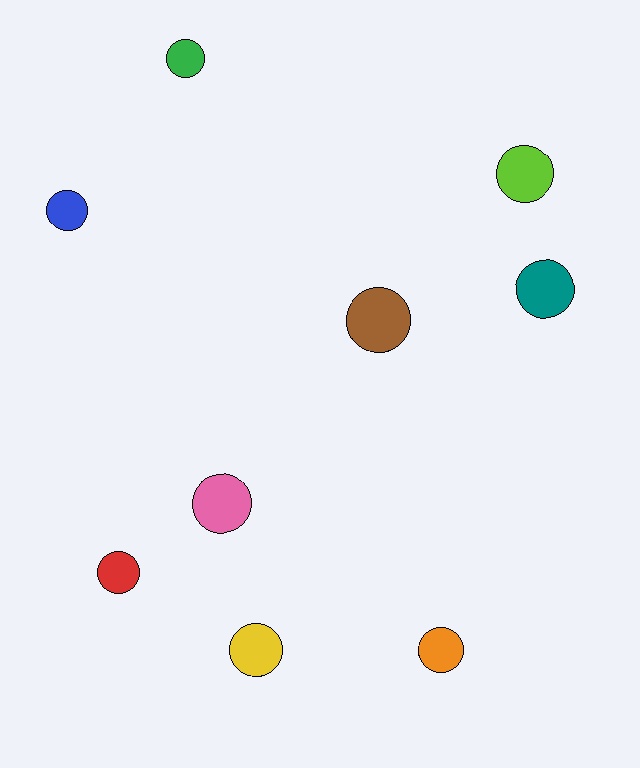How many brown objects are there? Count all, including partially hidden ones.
There is 1 brown object.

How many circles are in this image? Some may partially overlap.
There are 9 circles.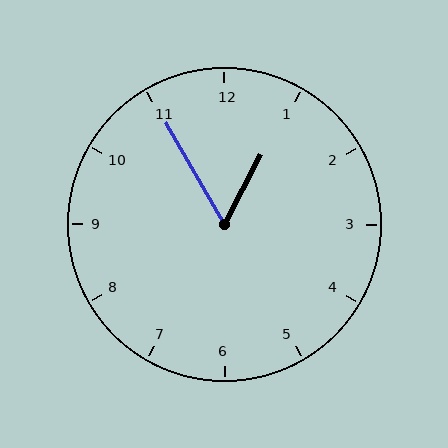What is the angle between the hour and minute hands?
Approximately 58 degrees.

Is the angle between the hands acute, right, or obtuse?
It is acute.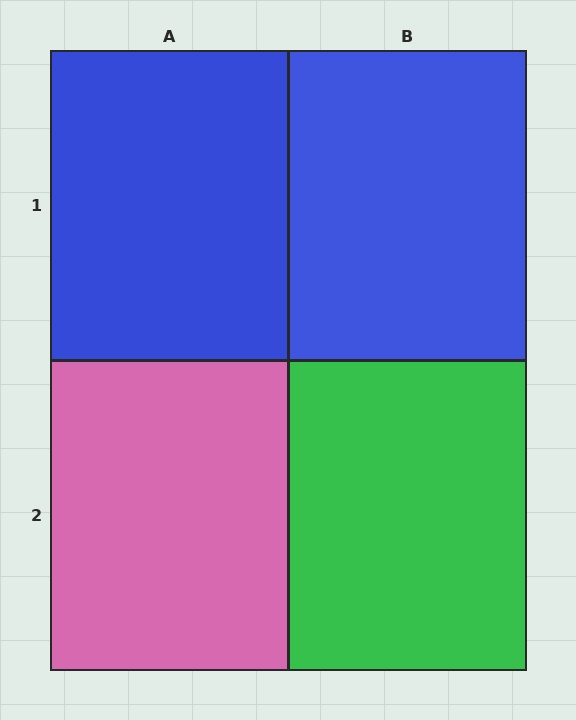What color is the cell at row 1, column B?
Blue.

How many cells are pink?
1 cell is pink.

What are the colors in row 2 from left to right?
Pink, green.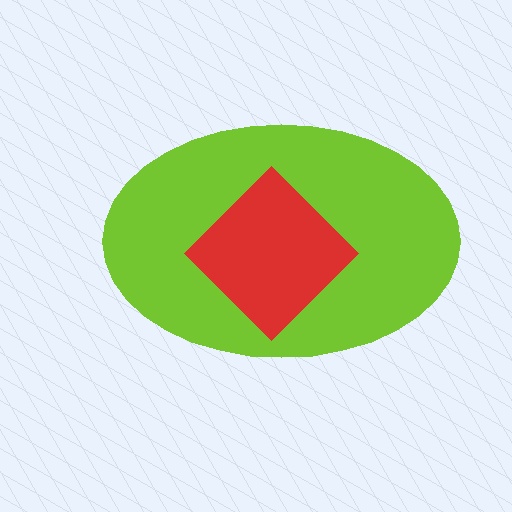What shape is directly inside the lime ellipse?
The red diamond.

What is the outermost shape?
The lime ellipse.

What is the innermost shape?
The red diamond.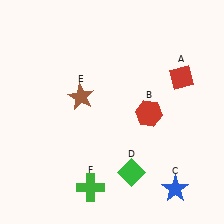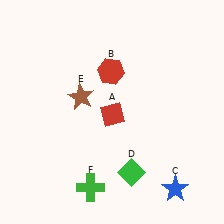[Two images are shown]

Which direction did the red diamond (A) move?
The red diamond (A) moved left.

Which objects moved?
The objects that moved are: the red diamond (A), the red hexagon (B).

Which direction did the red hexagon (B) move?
The red hexagon (B) moved up.